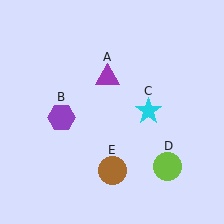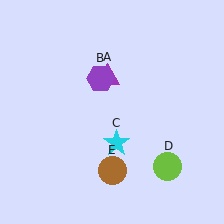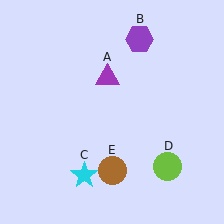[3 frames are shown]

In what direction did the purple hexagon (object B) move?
The purple hexagon (object B) moved up and to the right.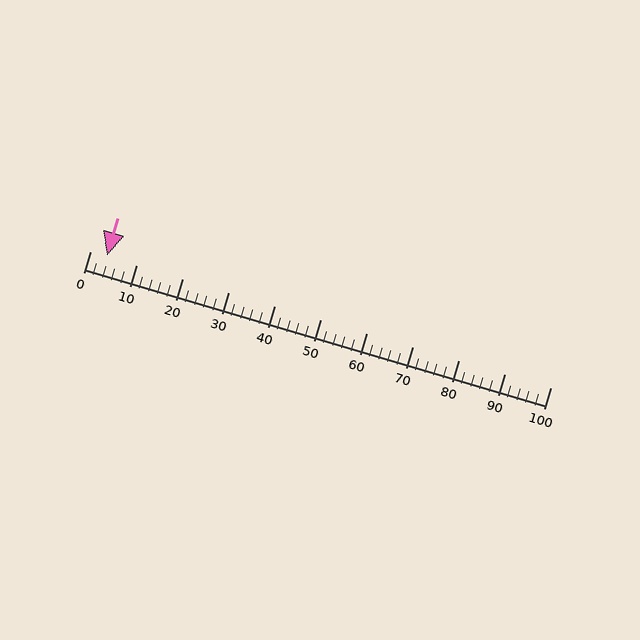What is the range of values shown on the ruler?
The ruler shows values from 0 to 100.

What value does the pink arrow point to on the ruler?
The pink arrow points to approximately 4.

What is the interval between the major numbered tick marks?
The major tick marks are spaced 10 units apart.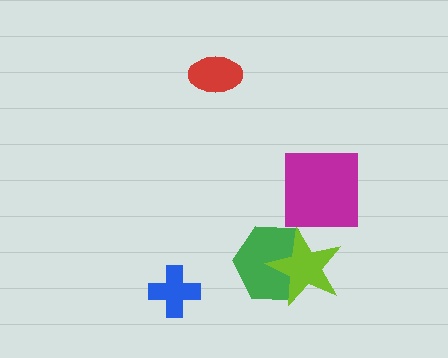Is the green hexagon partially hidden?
Yes, it is partially covered by another shape.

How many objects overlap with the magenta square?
0 objects overlap with the magenta square.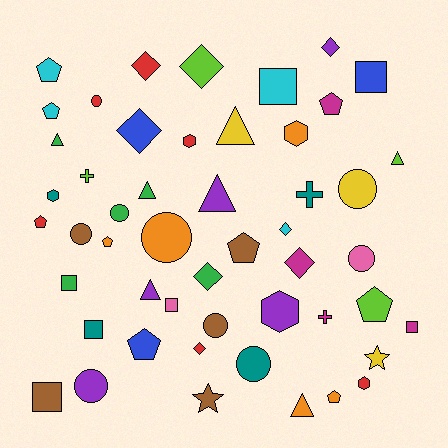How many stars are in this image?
There are 2 stars.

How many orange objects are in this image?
There are 5 orange objects.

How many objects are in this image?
There are 50 objects.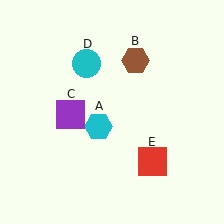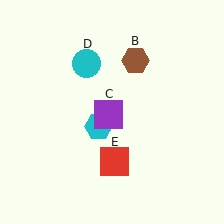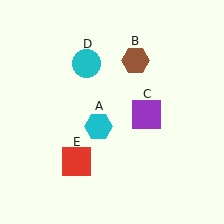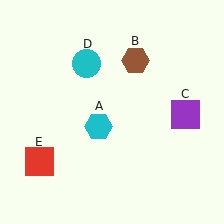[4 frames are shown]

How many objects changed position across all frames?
2 objects changed position: purple square (object C), red square (object E).